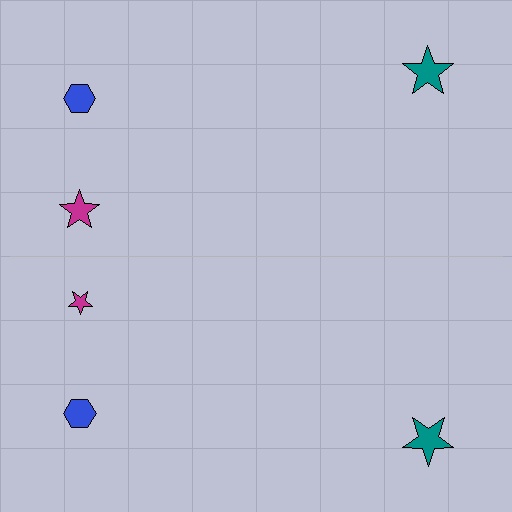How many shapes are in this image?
There are 6 shapes in this image.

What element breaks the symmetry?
The magenta star on the bottom side has a different size than its mirror counterpart.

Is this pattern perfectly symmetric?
No, the pattern is not perfectly symmetric. The magenta star on the bottom side has a different size than its mirror counterpart.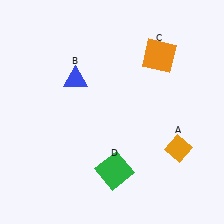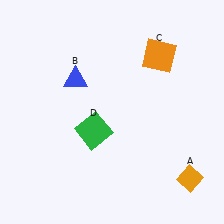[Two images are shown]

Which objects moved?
The objects that moved are: the orange diamond (A), the green square (D).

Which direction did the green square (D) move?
The green square (D) moved up.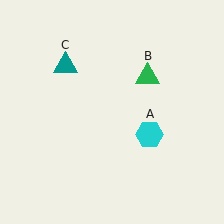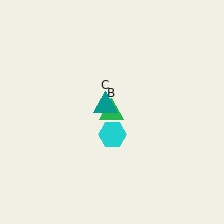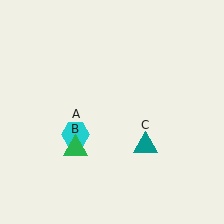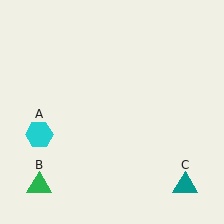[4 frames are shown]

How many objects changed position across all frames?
3 objects changed position: cyan hexagon (object A), green triangle (object B), teal triangle (object C).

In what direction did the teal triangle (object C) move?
The teal triangle (object C) moved down and to the right.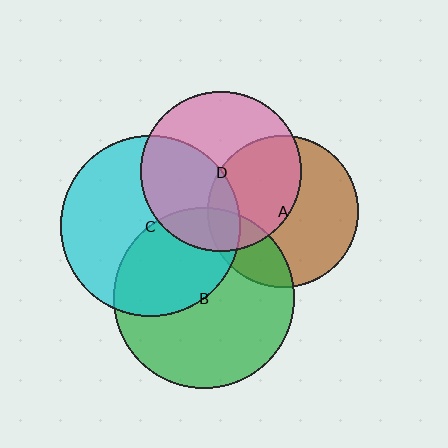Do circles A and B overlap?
Yes.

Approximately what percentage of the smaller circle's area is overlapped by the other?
Approximately 20%.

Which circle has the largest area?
Circle B (green).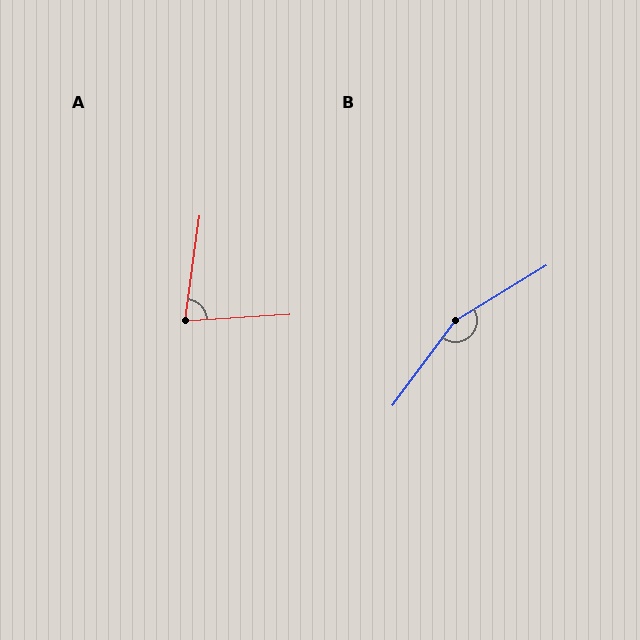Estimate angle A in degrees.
Approximately 79 degrees.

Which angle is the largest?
B, at approximately 158 degrees.